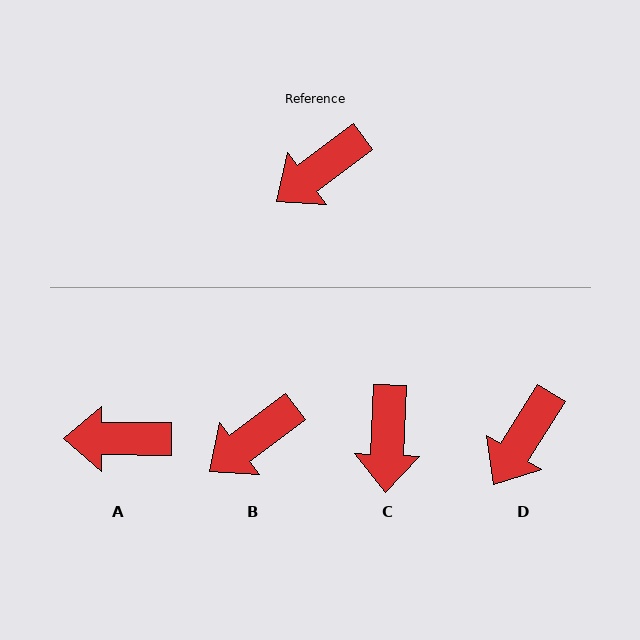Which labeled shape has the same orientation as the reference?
B.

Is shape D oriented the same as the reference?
No, it is off by about 20 degrees.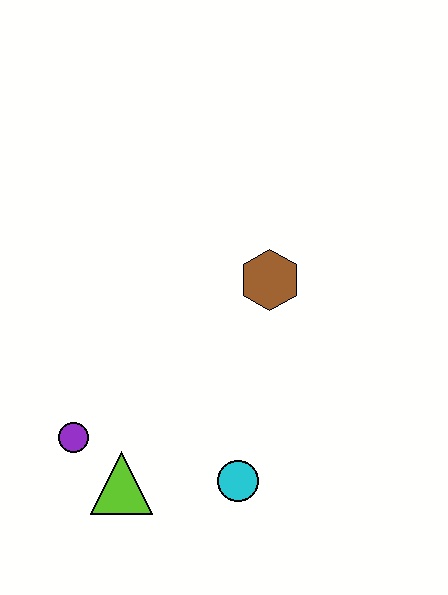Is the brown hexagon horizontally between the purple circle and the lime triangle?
No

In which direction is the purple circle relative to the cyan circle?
The purple circle is to the left of the cyan circle.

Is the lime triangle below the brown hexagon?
Yes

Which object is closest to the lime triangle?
The purple circle is closest to the lime triangle.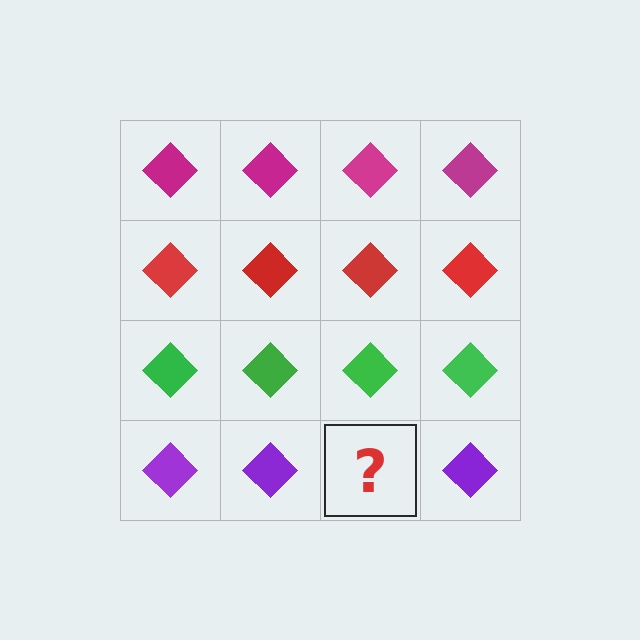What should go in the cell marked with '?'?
The missing cell should contain a purple diamond.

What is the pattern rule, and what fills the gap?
The rule is that each row has a consistent color. The gap should be filled with a purple diamond.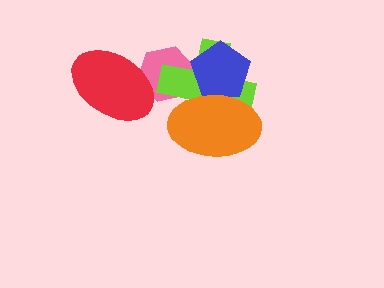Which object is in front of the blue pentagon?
The orange ellipse is in front of the blue pentagon.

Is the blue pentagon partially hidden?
Yes, it is partially covered by another shape.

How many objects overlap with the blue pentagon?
2 objects overlap with the blue pentagon.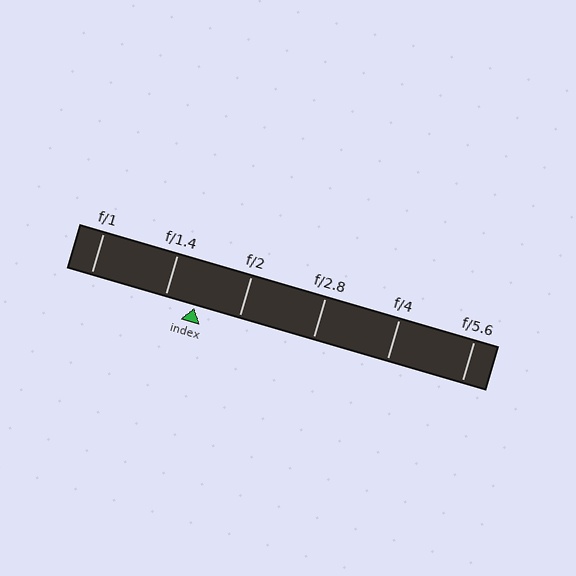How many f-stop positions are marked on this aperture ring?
There are 6 f-stop positions marked.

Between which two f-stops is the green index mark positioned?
The index mark is between f/1.4 and f/2.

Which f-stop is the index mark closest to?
The index mark is closest to f/1.4.